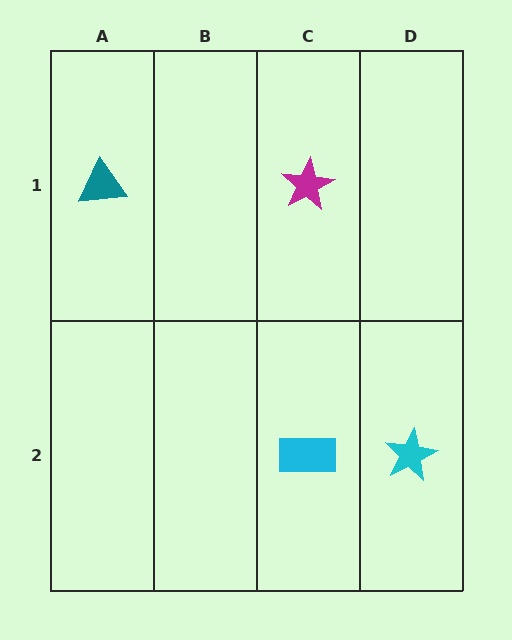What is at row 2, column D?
A cyan star.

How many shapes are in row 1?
2 shapes.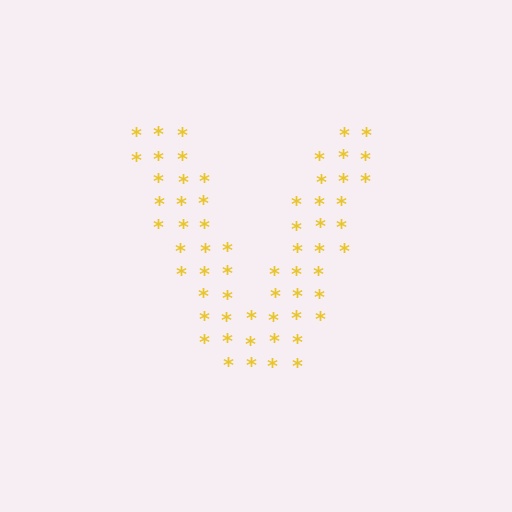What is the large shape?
The large shape is the letter V.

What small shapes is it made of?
It is made of small asterisks.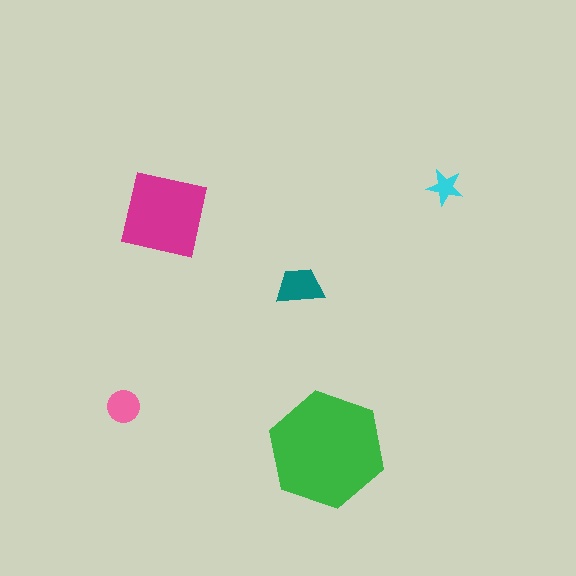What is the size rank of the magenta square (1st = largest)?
2nd.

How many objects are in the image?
There are 5 objects in the image.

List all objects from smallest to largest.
The cyan star, the pink circle, the teal trapezoid, the magenta square, the green hexagon.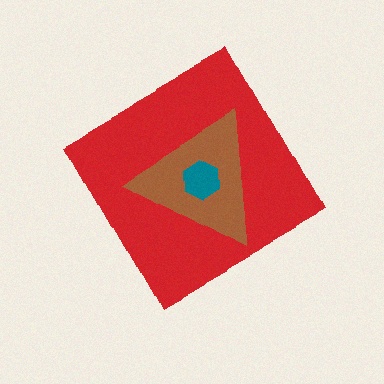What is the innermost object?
The teal hexagon.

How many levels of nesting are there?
3.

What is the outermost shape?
The red diamond.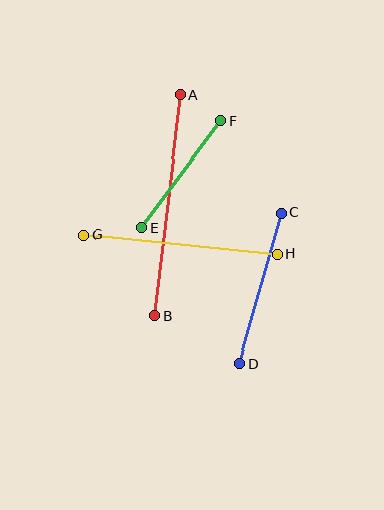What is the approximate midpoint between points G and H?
The midpoint is at approximately (180, 244) pixels.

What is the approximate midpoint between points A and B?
The midpoint is at approximately (168, 205) pixels.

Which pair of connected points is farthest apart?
Points A and B are farthest apart.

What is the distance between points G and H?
The distance is approximately 194 pixels.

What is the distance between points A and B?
The distance is approximately 222 pixels.